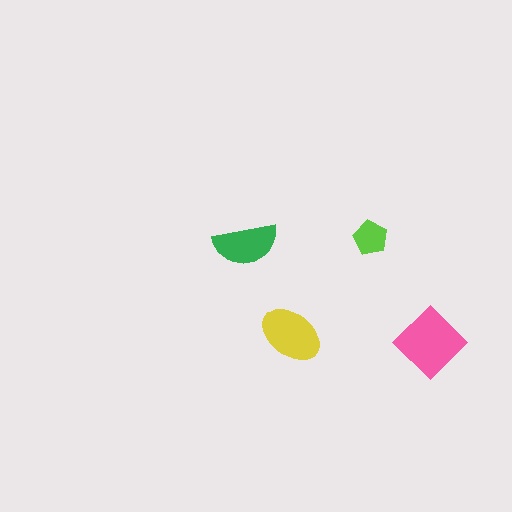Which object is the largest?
The pink diamond.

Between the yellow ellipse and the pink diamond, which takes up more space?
The pink diamond.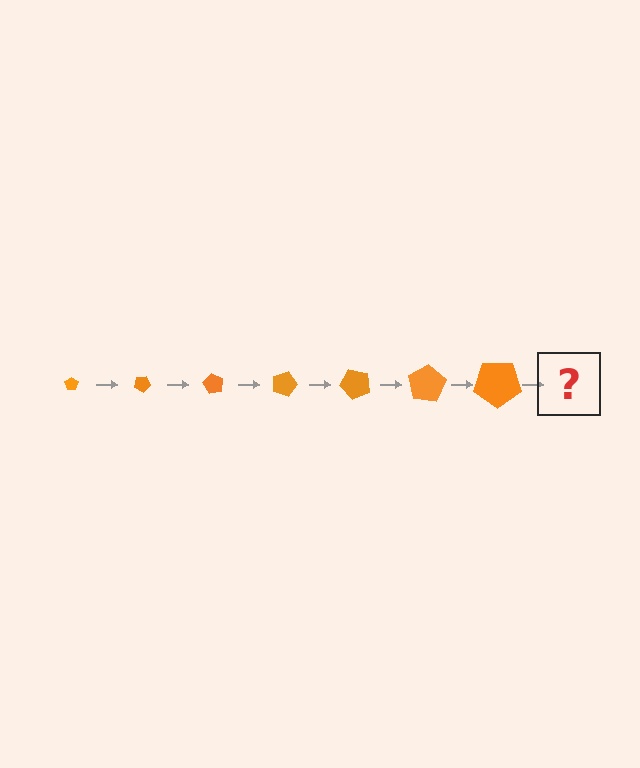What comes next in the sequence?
The next element should be a pentagon, larger than the previous one and rotated 210 degrees from the start.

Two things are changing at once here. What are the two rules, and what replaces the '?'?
The two rules are that the pentagon grows larger each step and it rotates 30 degrees each step. The '?' should be a pentagon, larger than the previous one and rotated 210 degrees from the start.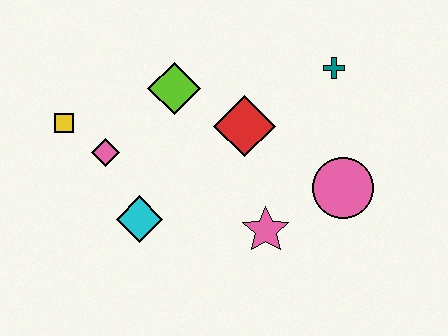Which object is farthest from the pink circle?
The yellow square is farthest from the pink circle.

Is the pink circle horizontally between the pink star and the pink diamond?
No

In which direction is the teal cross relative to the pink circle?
The teal cross is above the pink circle.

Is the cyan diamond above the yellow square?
No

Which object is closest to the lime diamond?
The red diamond is closest to the lime diamond.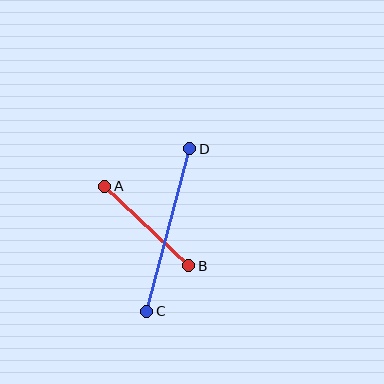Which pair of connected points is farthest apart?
Points C and D are farthest apart.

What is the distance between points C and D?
The distance is approximately 168 pixels.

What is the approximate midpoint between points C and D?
The midpoint is at approximately (168, 230) pixels.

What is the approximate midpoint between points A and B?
The midpoint is at approximately (147, 226) pixels.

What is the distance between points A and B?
The distance is approximately 116 pixels.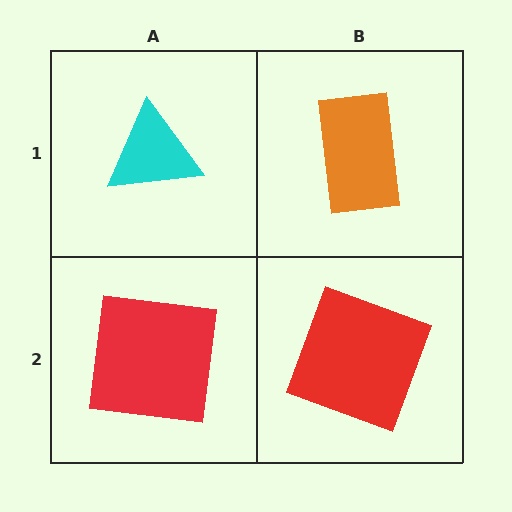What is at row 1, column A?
A cyan triangle.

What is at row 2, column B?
A red square.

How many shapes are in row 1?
2 shapes.